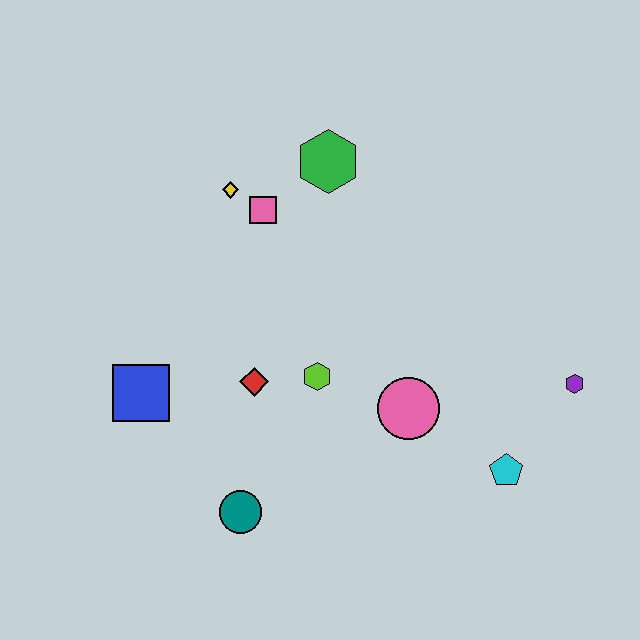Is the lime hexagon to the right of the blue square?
Yes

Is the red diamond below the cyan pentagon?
No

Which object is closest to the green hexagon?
The pink square is closest to the green hexagon.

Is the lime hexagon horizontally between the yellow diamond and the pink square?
No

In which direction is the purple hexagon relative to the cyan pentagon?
The purple hexagon is above the cyan pentagon.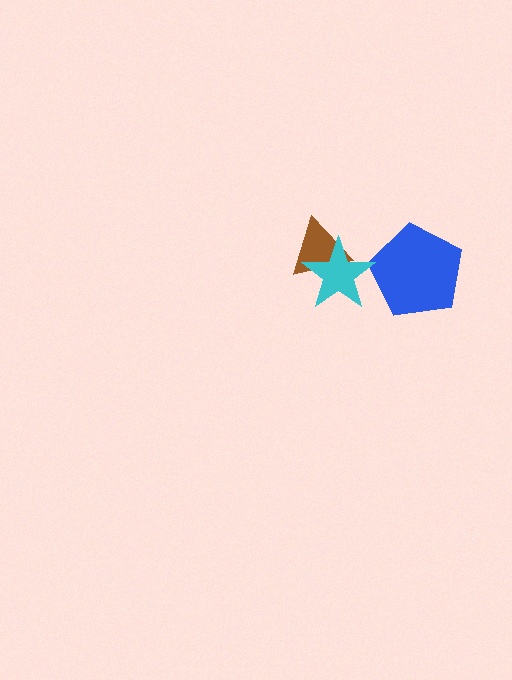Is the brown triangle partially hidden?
Yes, it is partially covered by another shape.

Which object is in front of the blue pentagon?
The cyan star is in front of the blue pentagon.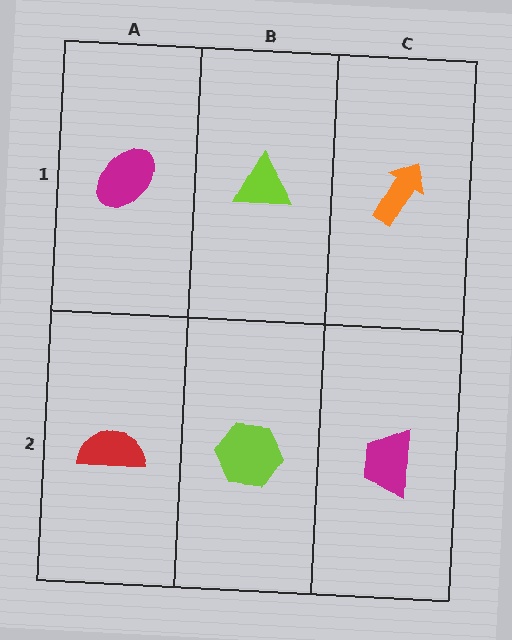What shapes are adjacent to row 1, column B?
A lime hexagon (row 2, column B), a magenta ellipse (row 1, column A), an orange arrow (row 1, column C).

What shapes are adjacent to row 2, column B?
A lime triangle (row 1, column B), a red semicircle (row 2, column A), a magenta trapezoid (row 2, column C).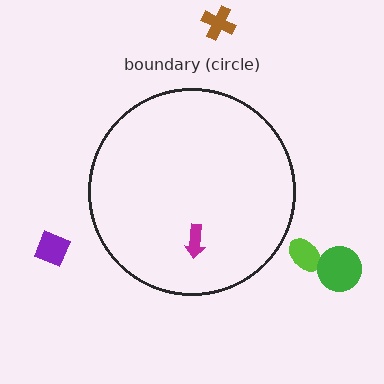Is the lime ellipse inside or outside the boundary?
Outside.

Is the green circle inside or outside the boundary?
Outside.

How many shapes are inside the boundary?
1 inside, 4 outside.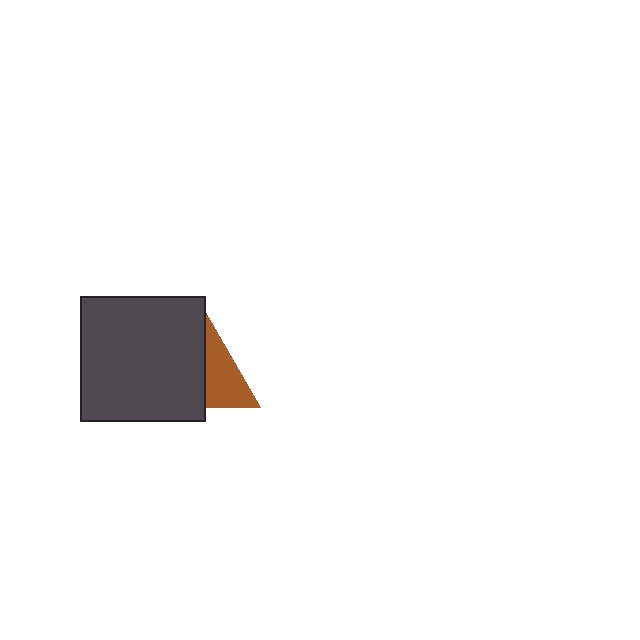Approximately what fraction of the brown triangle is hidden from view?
Roughly 52% of the brown triangle is hidden behind the dark gray square.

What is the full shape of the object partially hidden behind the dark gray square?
The partially hidden object is a brown triangle.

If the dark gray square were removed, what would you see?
You would see the complete brown triangle.